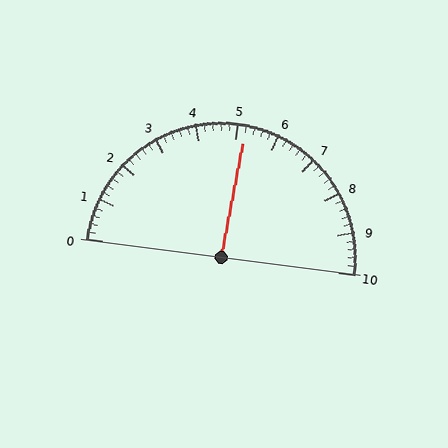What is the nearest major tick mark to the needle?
The nearest major tick mark is 5.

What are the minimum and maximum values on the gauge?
The gauge ranges from 0 to 10.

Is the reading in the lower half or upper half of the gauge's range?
The reading is in the upper half of the range (0 to 10).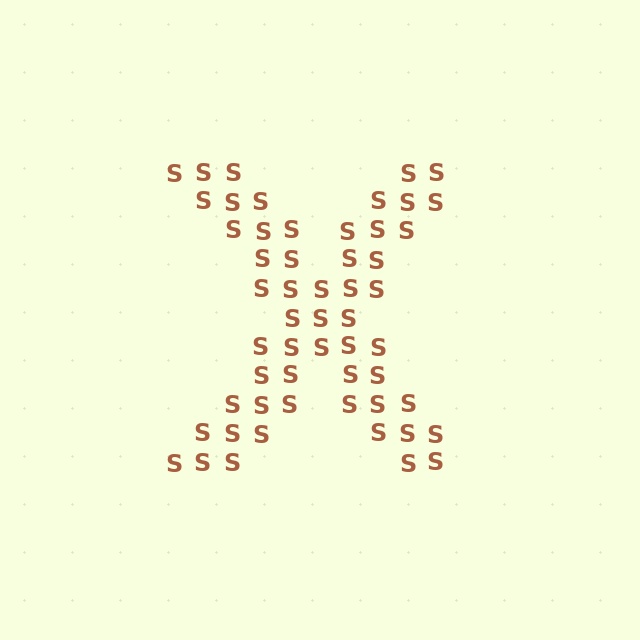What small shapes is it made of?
It is made of small letter S's.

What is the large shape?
The large shape is the letter X.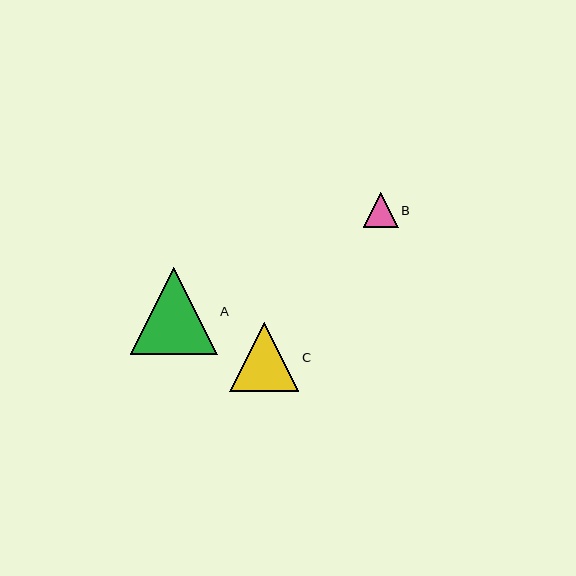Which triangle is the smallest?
Triangle B is the smallest with a size of approximately 35 pixels.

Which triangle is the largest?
Triangle A is the largest with a size of approximately 87 pixels.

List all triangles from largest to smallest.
From largest to smallest: A, C, B.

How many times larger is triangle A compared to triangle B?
Triangle A is approximately 2.5 times the size of triangle B.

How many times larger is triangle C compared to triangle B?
Triangle C is approximately 2.0 times the size of triangle B.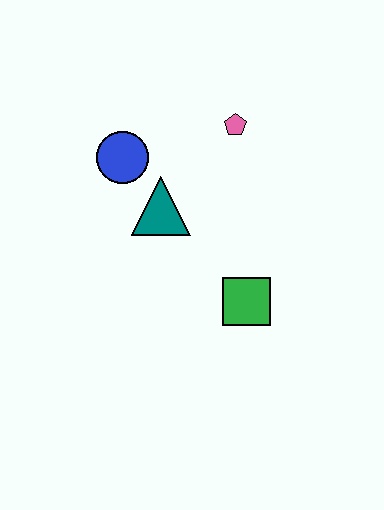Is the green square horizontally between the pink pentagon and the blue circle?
No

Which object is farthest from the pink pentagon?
The green square is farthest from the pink pentagon.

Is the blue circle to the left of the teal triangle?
Yes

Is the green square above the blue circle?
No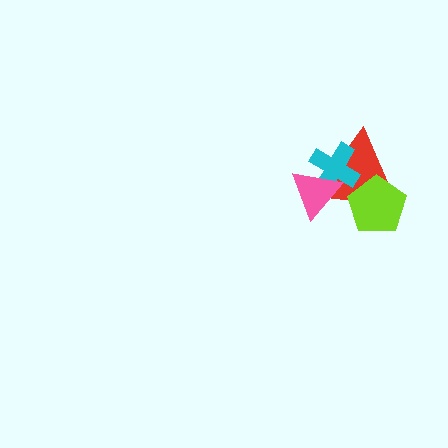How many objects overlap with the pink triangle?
2 objects overlap with the pink triangle.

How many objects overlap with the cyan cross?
2 objects overlap with the cyan cross.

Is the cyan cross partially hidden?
Yes, it is partially covered by another shape.